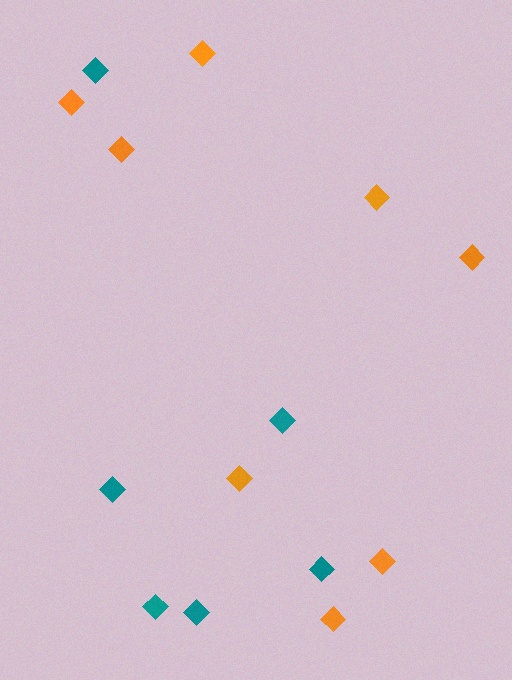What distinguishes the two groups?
There are 2 groups: one group of teal diamonds (6) and one group of orange diamonds (8).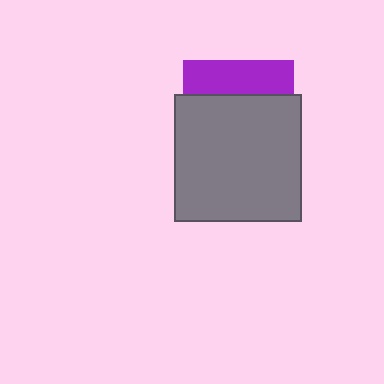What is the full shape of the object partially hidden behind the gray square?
The partially hidden object is a purple square.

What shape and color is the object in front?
The object in front is a gray square.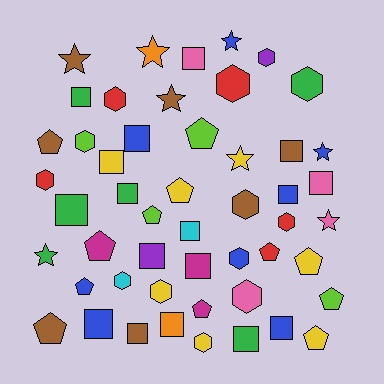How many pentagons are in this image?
There are 12 pentagons.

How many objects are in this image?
There are 50 objects.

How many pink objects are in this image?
There are 4 pink objects.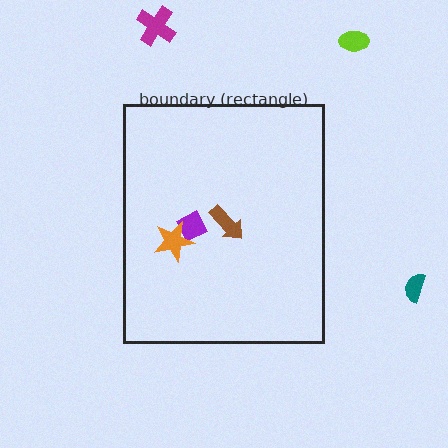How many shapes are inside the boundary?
3 inside, 3 outside.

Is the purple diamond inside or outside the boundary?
Inside.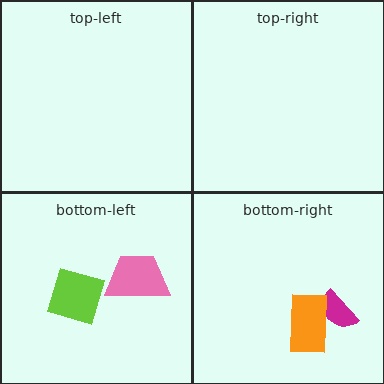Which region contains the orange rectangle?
The bottom-right region.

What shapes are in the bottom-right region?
The magenta semicircle, the orange rectangle.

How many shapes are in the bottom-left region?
2.